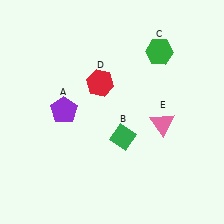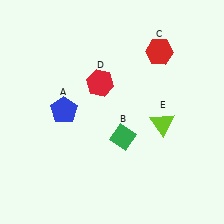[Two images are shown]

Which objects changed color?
A changed from purple to blue. C changed from green to red. E changed from pink to lime.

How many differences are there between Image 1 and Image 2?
There are 3 differences between the two images.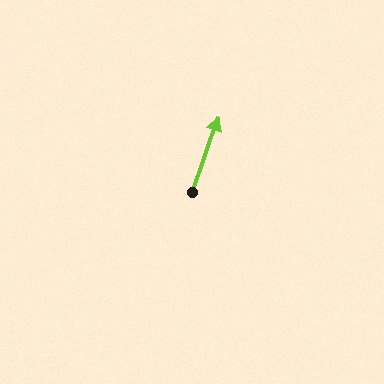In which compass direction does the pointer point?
North.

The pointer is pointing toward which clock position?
Roughly 1 o'clock.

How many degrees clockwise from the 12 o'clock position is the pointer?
Approximately 20 degrees.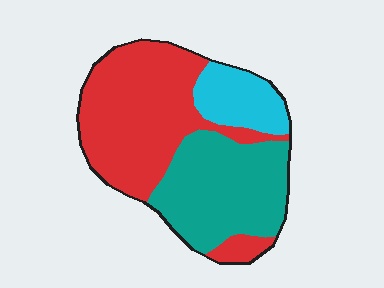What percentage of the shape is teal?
Teal takes up between a quarter and a half of the shape.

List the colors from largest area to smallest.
From largest to smallest: red, teal, cyan.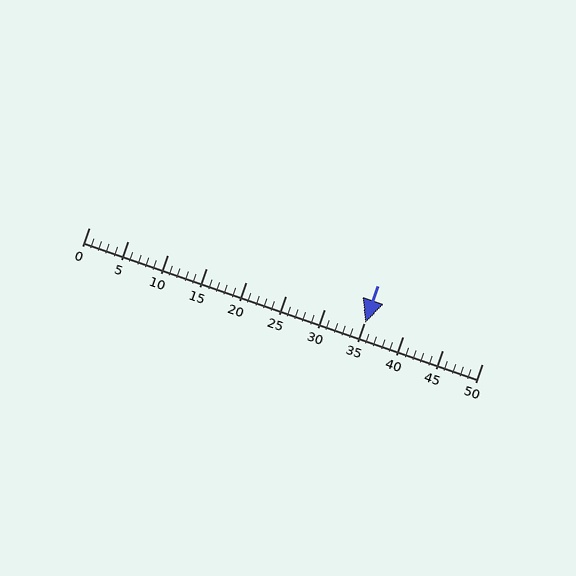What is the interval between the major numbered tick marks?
The major tick marks are spaced 5 units apart.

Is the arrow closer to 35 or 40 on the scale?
The arrow is closer to 35.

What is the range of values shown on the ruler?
The ruler shows values from 0 to 50.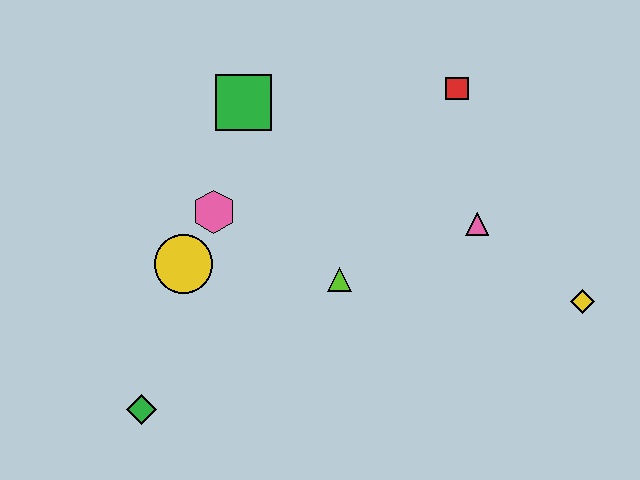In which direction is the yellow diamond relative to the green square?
The yellow diamond is to the right of the green square.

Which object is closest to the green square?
The pink hexagon is closest to the green square.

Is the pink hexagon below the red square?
Yes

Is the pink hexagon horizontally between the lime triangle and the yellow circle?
Yes